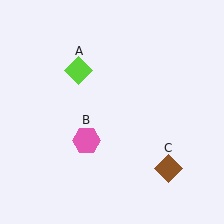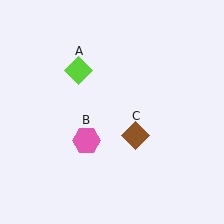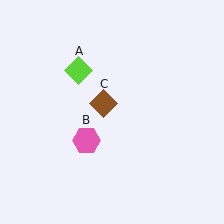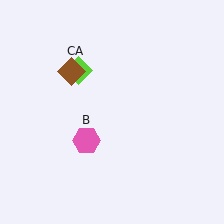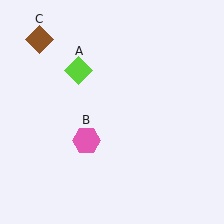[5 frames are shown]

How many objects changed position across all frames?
1 object changed position: brown diamond (object C).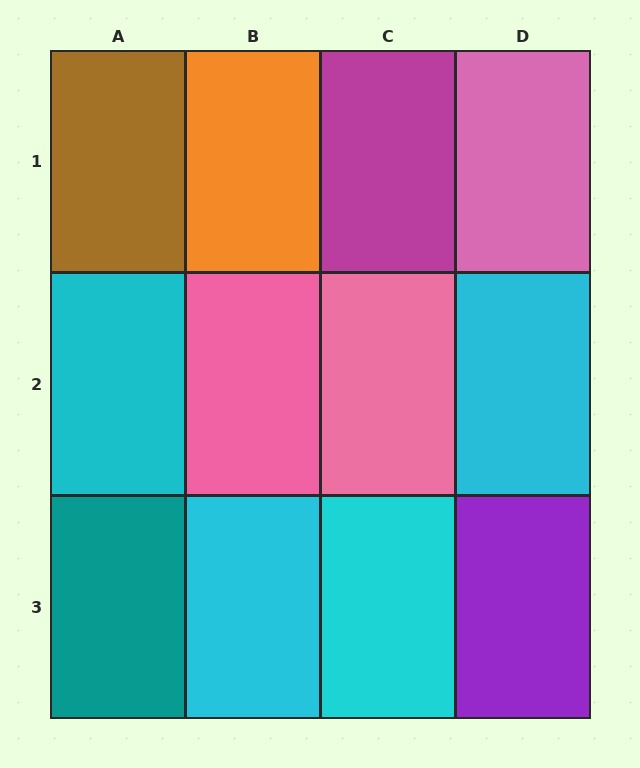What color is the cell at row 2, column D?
Cyan.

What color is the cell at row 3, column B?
Cyan.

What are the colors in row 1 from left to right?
Brown, orange, magenta, pink.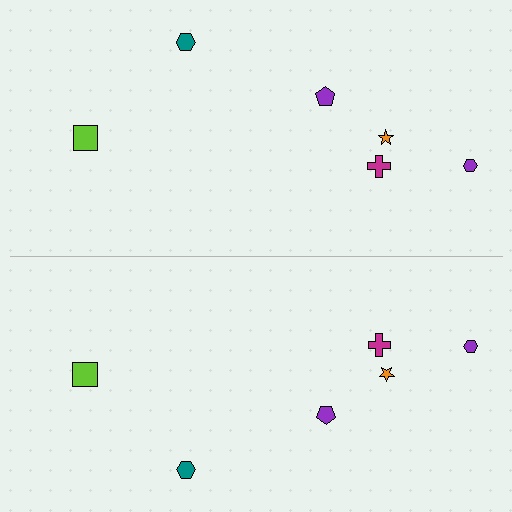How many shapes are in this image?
There are 12 shapes in this image.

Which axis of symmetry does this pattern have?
The pattern has a horizontal axis of symmetry running through the center of the image.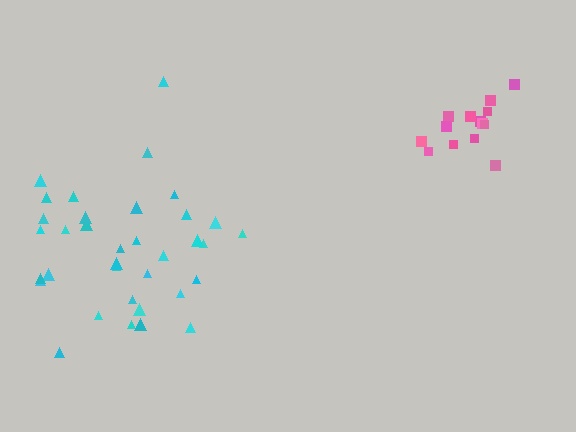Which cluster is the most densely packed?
Pink.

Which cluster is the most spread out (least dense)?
Cyan.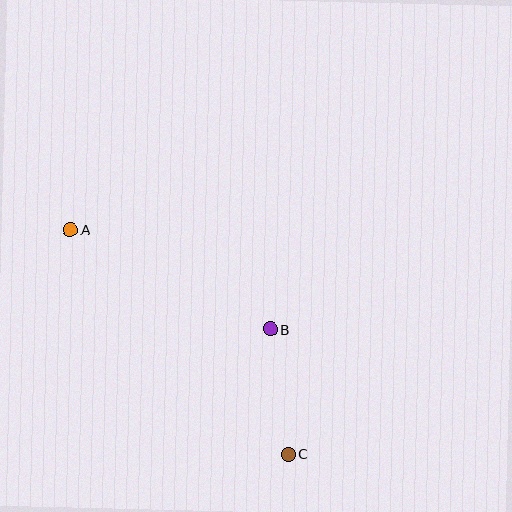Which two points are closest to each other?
Points B and C are closest to each other.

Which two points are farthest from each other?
Points A and C are farthest from each other.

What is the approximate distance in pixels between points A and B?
The distance between A and B is approximately 223 pixels.